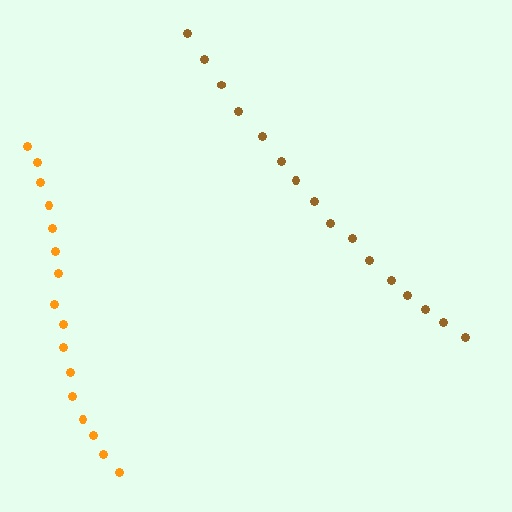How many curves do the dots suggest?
There are 2 distinct paths.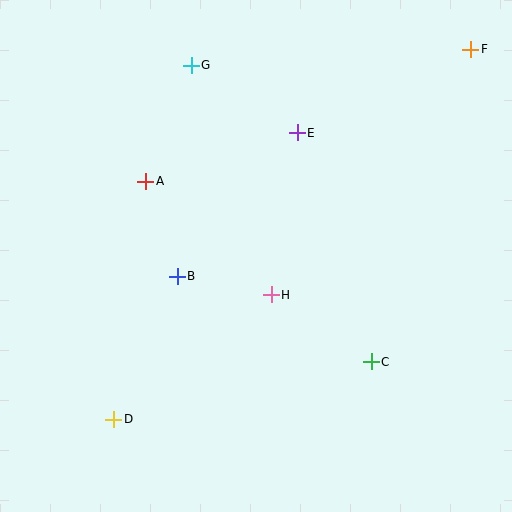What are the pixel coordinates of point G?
Point G is at (191, 65).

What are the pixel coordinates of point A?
Point A is at (146, 181).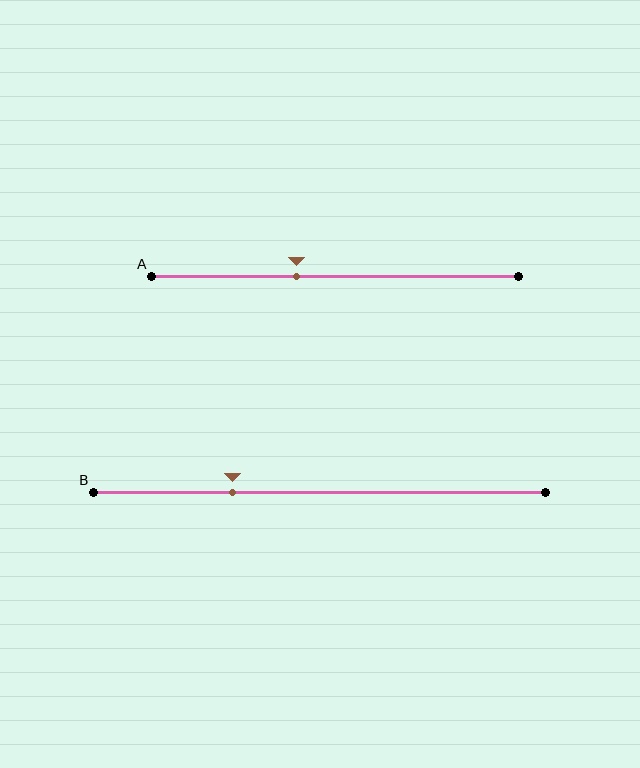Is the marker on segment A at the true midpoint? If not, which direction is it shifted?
No, the marker on segment A is shifted to the left by about 10% of the segment length.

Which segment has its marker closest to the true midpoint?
Segment A has its marker closest to the true midpoint.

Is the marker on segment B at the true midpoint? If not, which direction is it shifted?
No, the marker on segment B is shifted to the left by about 19% of the segment length.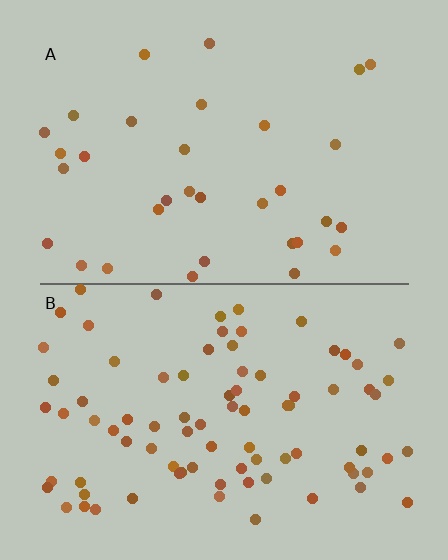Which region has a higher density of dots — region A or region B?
B (the bottom).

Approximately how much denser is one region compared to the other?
Approximately 2.6× — region B over region A.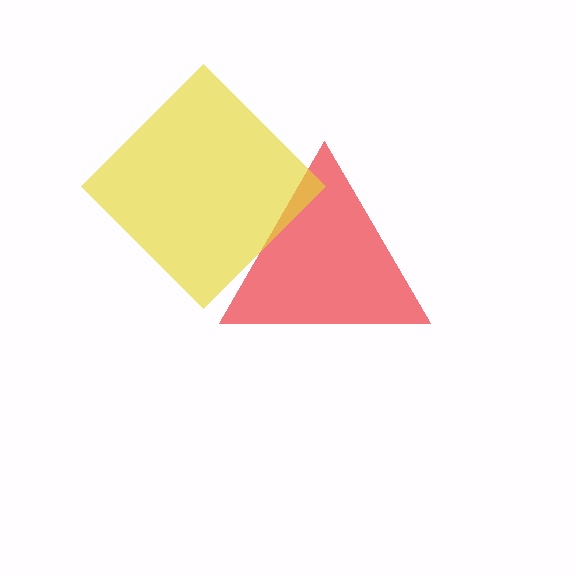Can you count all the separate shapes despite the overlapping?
Yes, there are 2 separate shapes.